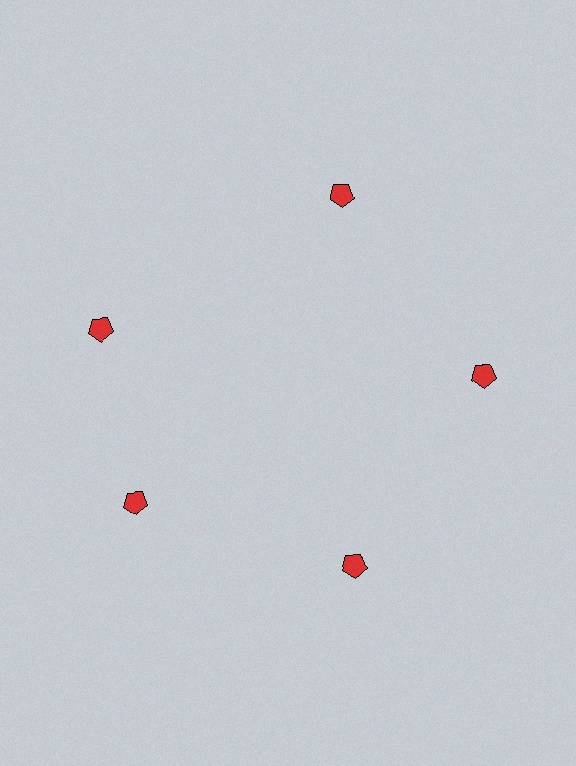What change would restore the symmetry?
The symmetry would be restored by rotating it back into even spacing with its neighbors so that all 5 pentagons sit at equal angles and equal distance from the center.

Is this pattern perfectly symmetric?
No. The 5 red pentagons are arranged in a ring, but one element near the 10 o'clock position is rotated out of alignment along the ring, breaking the 5-fold rotational symmetry.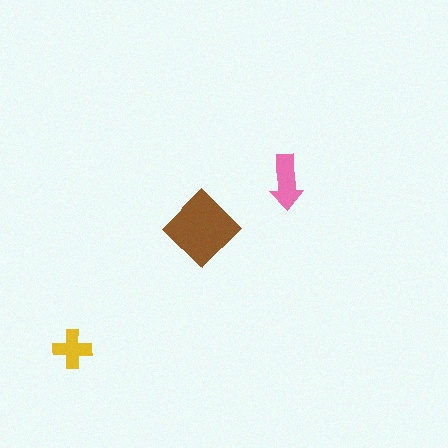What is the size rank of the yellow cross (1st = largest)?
3rd.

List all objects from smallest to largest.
The yellow cross, the pink arrow, the brown diamond.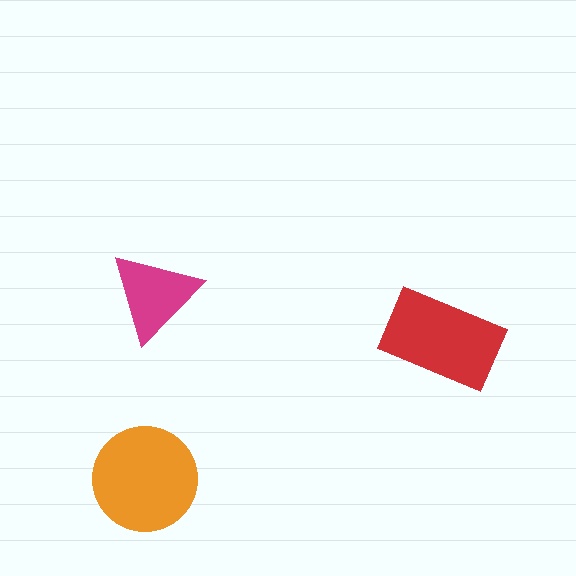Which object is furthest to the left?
The orange circle is leftmost.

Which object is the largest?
The orange circle.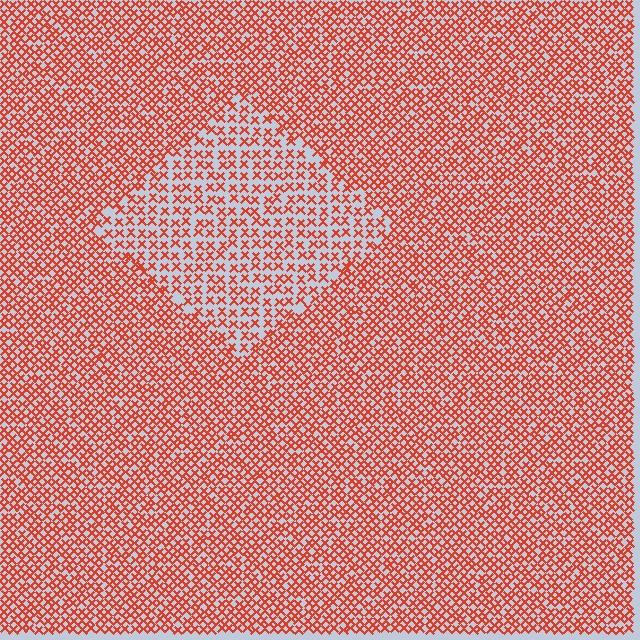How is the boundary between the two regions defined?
The boundary is defined by a change in element density (approximately 1.7x ratio). All elements are the same color, size, and shape.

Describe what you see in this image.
The image contains small red elements arranged at two different densities. A diamond-shaped region is visible where the elements are less densely packed than the surrounding area.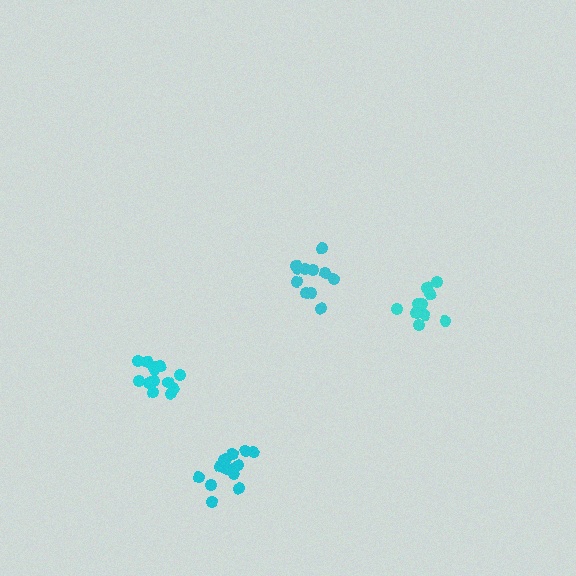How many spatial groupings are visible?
There are 4 spatial groupings.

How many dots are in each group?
Group 1: 14 dots, Group 2: 14 dots, Group 3: 10 dots, Group 4: 11 dots (49 total).